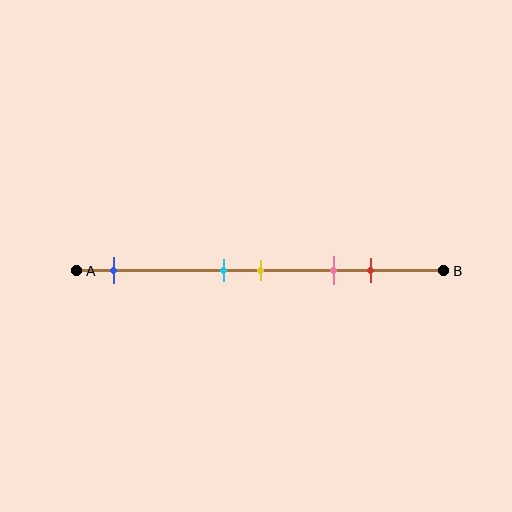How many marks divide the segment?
There are 5 marks dividing the segment.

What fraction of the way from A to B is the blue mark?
The blue mark is approximately 10% (0.1) of the way from A to B.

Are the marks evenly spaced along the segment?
No, the marks are not evenly spaced.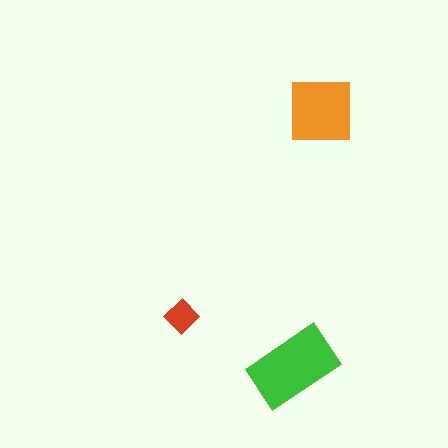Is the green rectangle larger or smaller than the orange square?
Larger.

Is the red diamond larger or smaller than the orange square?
Smaller.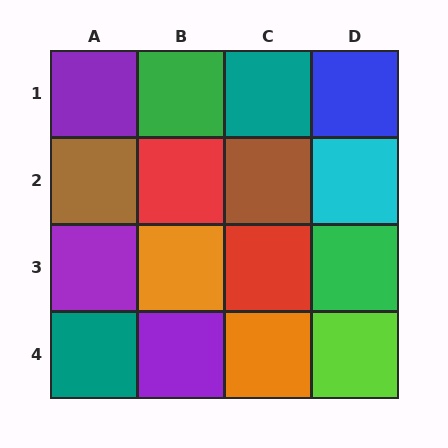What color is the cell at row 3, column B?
Orange.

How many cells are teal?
2 cells are teal.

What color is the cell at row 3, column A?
Purple.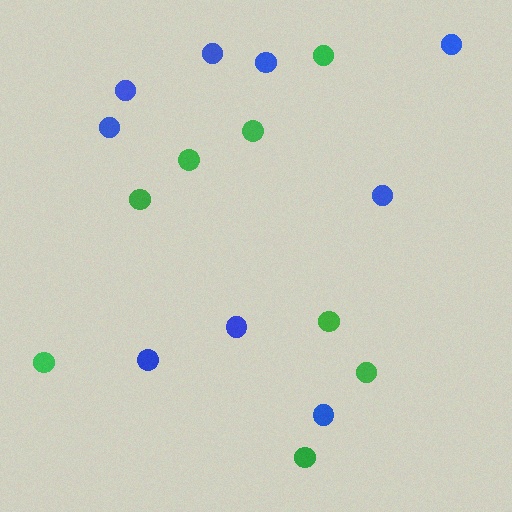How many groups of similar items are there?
There are 2 groups: one group of green circles (8) and one group of blue circles (9).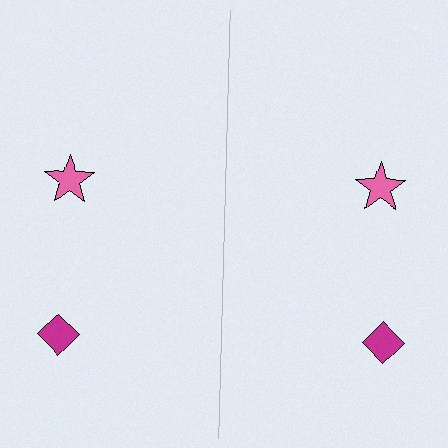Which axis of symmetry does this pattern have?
The pattern has a vertical axis of symmetry running through the center of the image.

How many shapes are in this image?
There are 4 shapes in this image.